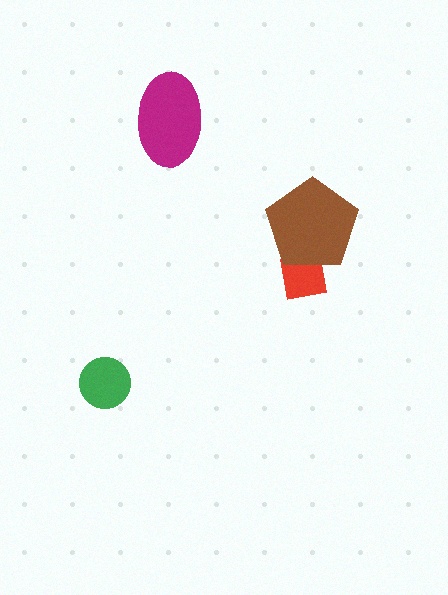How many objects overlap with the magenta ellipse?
0 objects overlap with the magenta ellipse.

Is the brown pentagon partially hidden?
No, no other shape covers it.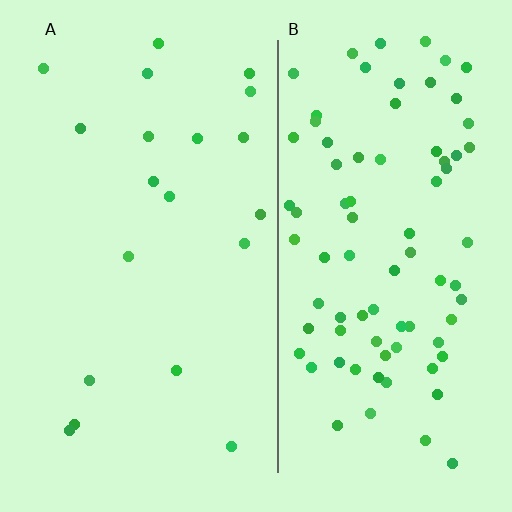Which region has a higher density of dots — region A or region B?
B (the right).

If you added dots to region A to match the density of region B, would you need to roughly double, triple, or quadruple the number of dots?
Approximately quadruple.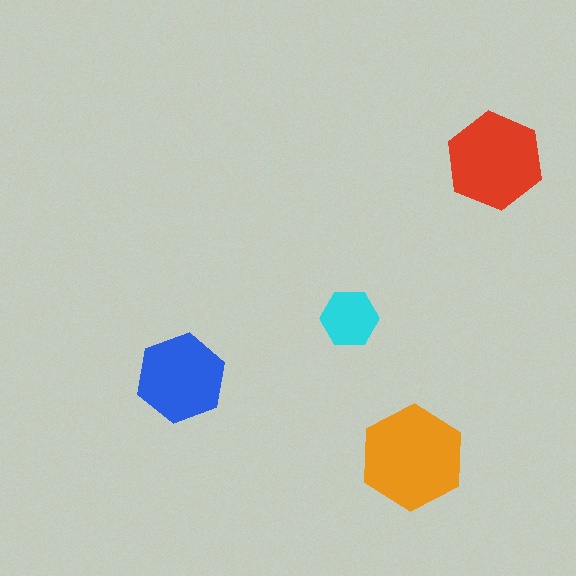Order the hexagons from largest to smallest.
the orange one, the red one, the blue one, the cyan one.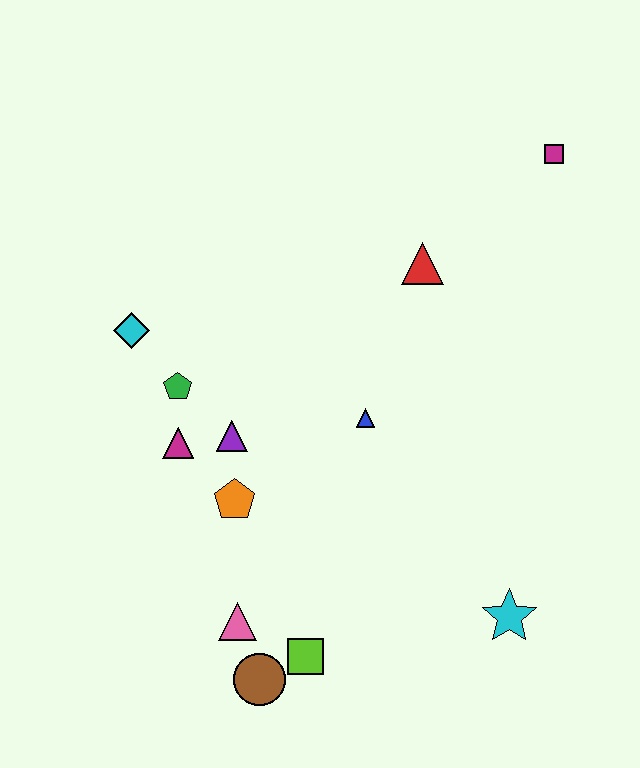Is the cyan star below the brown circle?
No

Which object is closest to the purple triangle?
The magenta triangle is closest to the purple triangle.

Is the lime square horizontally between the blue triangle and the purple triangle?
Yes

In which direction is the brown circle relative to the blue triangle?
The brown circle is below the blue triangle.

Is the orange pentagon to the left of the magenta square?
Yes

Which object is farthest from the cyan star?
The cyan diamond is farthest from the cyan star.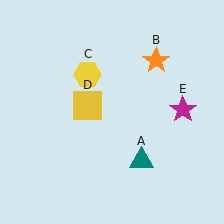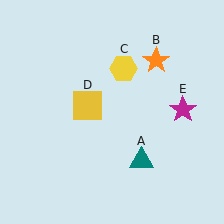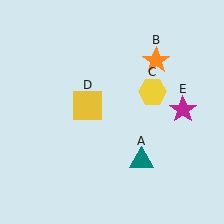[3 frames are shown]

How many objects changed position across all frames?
1 object changed position: yellow hexagon (object C).